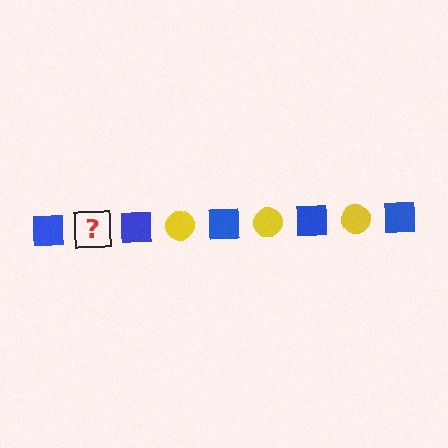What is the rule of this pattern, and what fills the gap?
The rule is that the pattern alternates between blue square and yellow circle. The gap should be filled with a yellow circle.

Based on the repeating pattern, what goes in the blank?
The blank should be a yellow circle.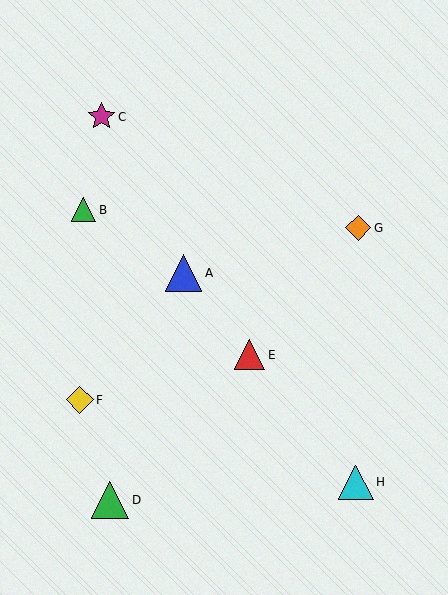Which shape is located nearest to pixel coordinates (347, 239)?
The orange diamond (labeled G) at (359, 228) is nearest to that location.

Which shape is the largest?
The green triangle (labeled D) is the largest.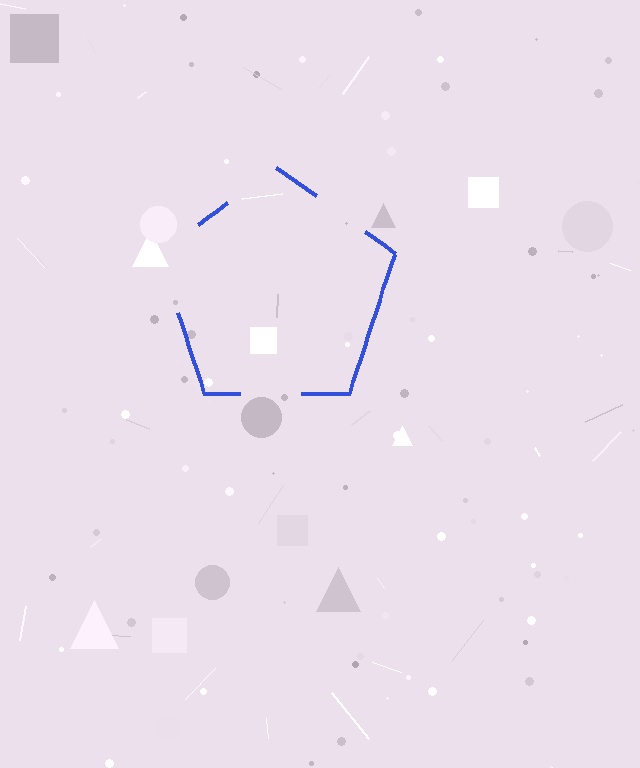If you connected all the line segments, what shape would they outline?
They would outline a pentagon.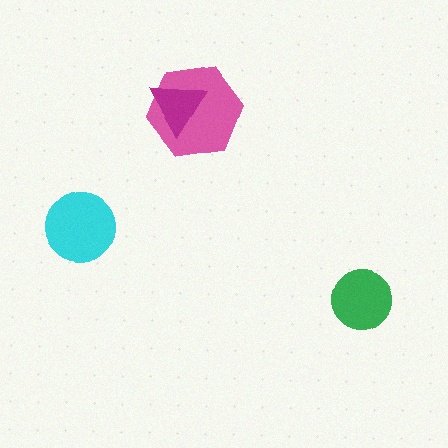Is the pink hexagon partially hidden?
Yes, it is partially covered by another shape.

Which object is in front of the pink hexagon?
The magenta triangle is in front of the pink hexagon.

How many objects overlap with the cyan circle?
0 objects overlap with the cyan circle.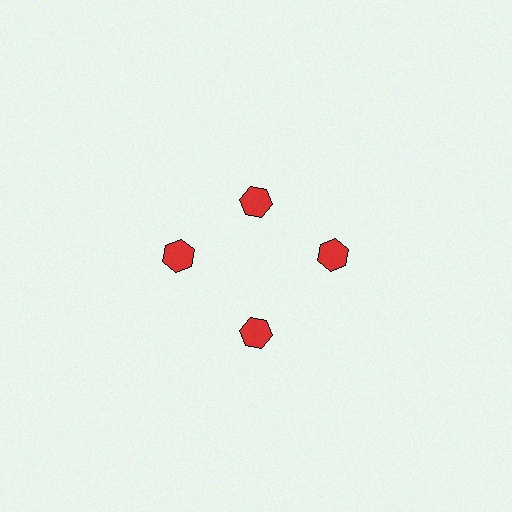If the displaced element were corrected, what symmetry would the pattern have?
It would have 4-fold rotational symmetry — the pattern would map onto itself every 90 degrees.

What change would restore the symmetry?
The symmetry would be restored by moving it outward, back onto the ring so that all 4 hexagons sit at equal angles and equal distance from the center.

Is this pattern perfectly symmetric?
No. The 4 red hexagons are arranged in a ring, but one element near the 12 o'clock position is pulled inward toward the center, breaking the 4-fold rotational symmetry.